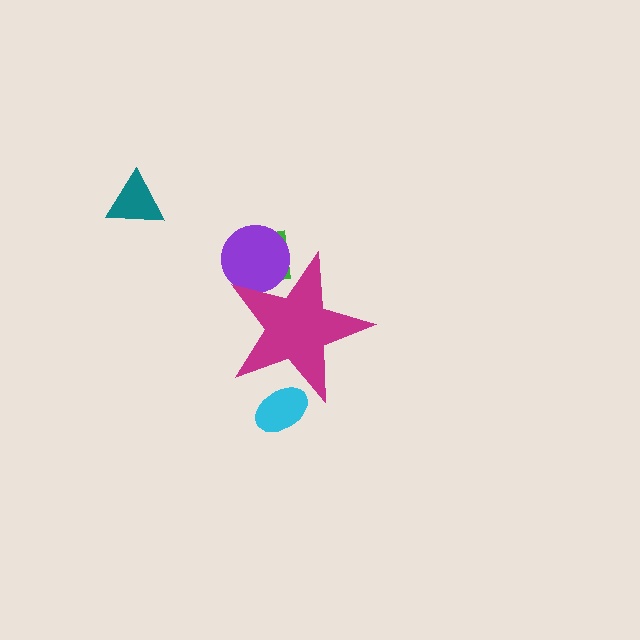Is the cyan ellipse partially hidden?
Yes, the cyan ellipse is partially hidden behind the magenta star.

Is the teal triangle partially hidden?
No, the teal triangle is fully visible.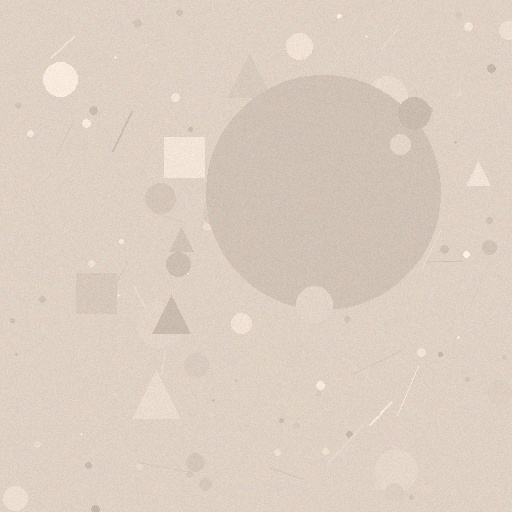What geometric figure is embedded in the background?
A circle is embedded in the background.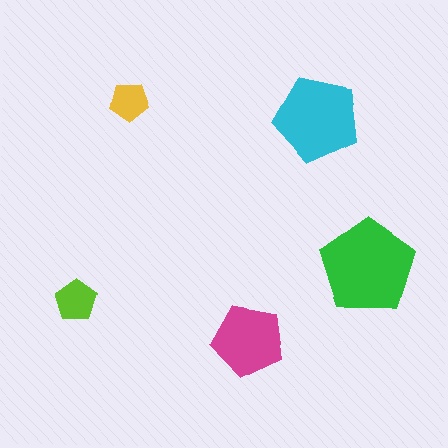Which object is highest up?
The yellow pentagon is topmost.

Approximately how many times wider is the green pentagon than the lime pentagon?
About 2.5 times wider.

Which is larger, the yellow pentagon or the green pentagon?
The green one.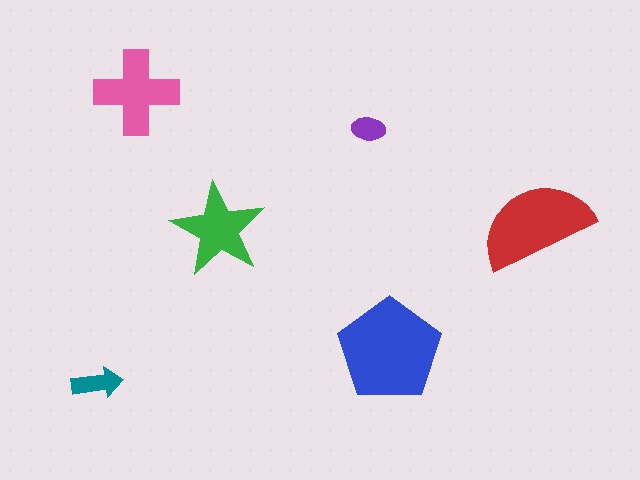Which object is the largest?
The blue pentagon.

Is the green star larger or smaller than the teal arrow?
Larger.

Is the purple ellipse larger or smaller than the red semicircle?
Smaller.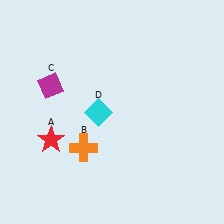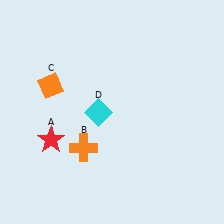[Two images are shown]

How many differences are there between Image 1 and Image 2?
There is 1 difference between the two images.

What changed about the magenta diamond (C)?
In Image 1, C is magenta. In Image 2, it changed to orange.